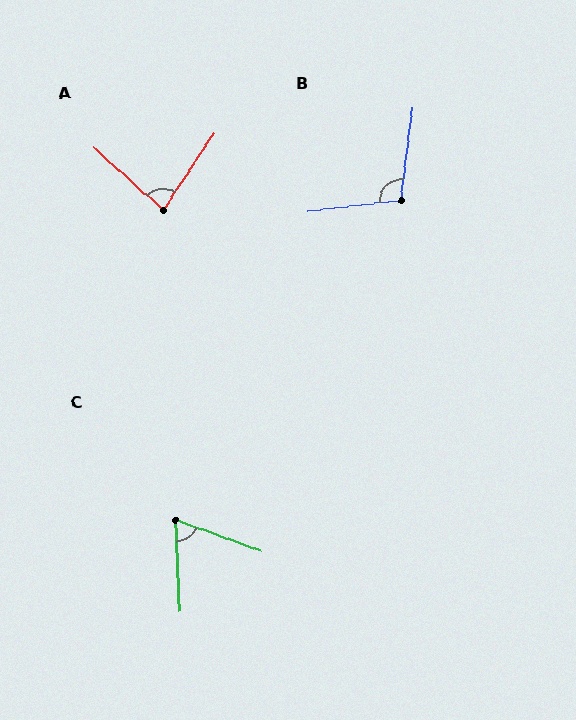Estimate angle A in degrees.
Approximately 81 degrees.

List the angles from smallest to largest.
C (68°), A (81°), B (104°).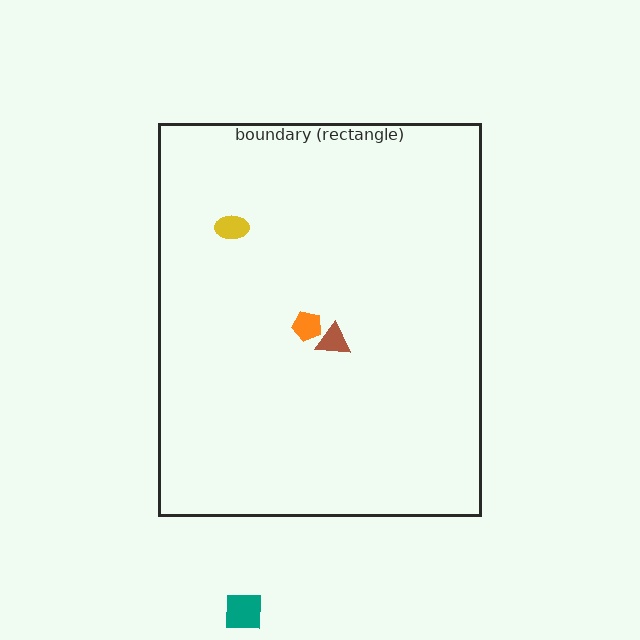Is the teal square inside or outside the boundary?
Outside.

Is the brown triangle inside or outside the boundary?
Inside.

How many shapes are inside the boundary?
3 inside, 1 outside.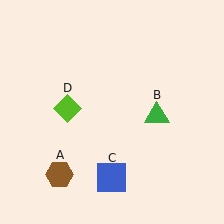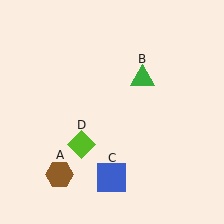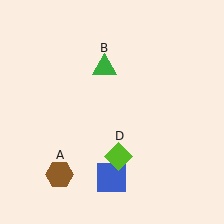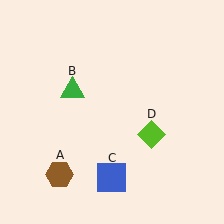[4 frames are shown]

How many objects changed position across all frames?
2 objects changed position: green triangle (object B), lime diamond (object D).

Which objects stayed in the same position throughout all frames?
Brown hexagon (object A) and blue square (object C) remained stationary.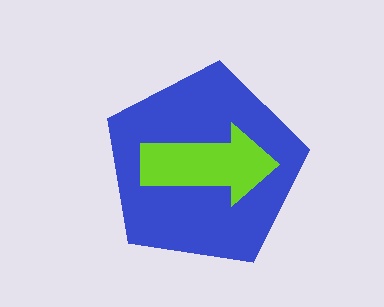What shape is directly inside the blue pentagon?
The lime arrow.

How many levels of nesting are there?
2.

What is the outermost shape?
The blue pentagon.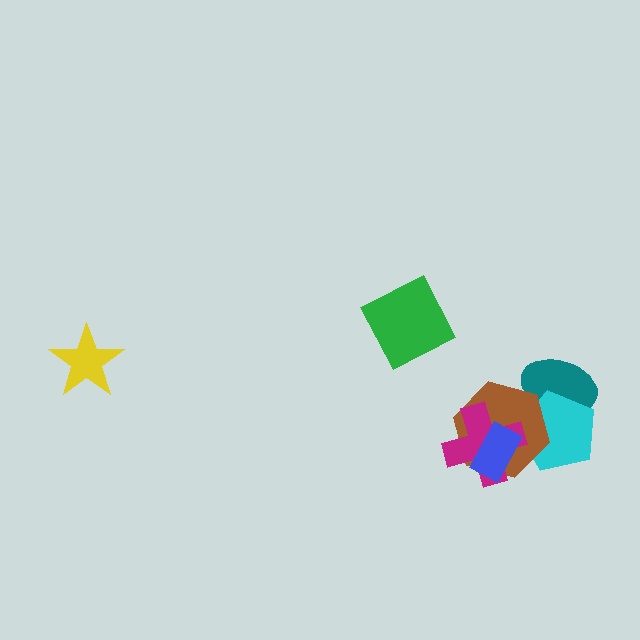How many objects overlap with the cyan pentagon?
3 objects overlap with the cyan pentagon.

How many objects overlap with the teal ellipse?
2 objects overlap with the teal ellipse.